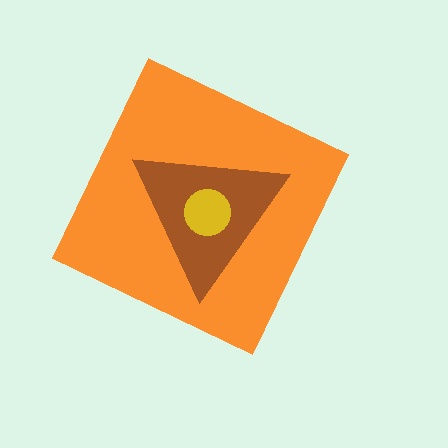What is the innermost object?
The yellow circle.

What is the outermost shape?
The orange diamond.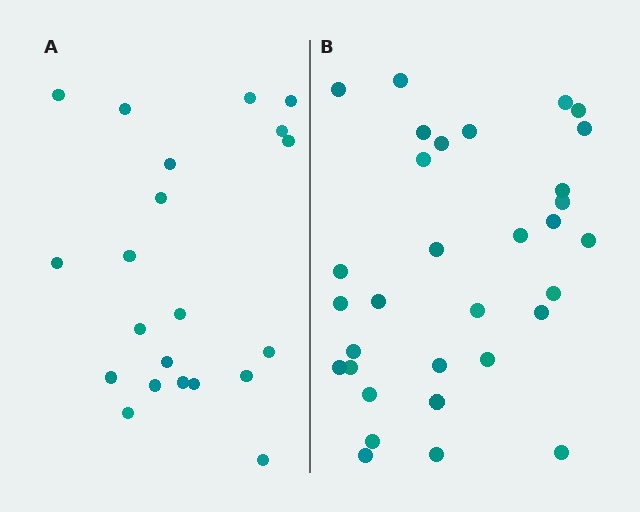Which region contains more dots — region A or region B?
Region B (the right region) has more dots.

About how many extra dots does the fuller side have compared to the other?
Region B has roughly 12 or so more dots than region A.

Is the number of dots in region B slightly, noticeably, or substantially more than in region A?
Region B has substantially more. The ratio is roughly 1.5 to 1.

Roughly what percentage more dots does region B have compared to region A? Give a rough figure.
About 50% more.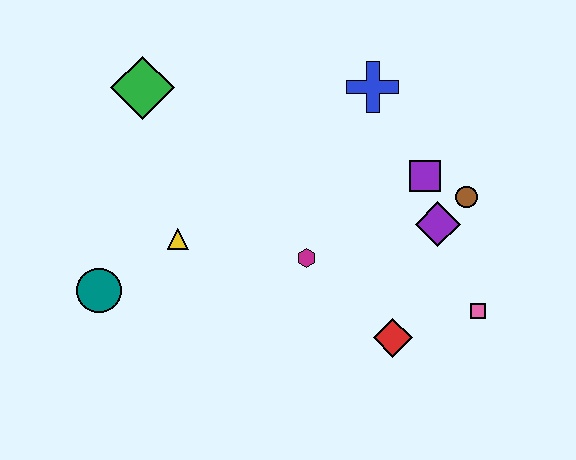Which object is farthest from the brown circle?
The teal circle is farthest from the brown circle.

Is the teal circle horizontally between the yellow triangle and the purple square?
No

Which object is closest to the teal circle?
The yellow triangle is closest to the teal circle.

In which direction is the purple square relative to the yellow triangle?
The purple square is to the right of the yellow triangle.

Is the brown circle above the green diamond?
No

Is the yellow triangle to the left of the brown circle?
Yes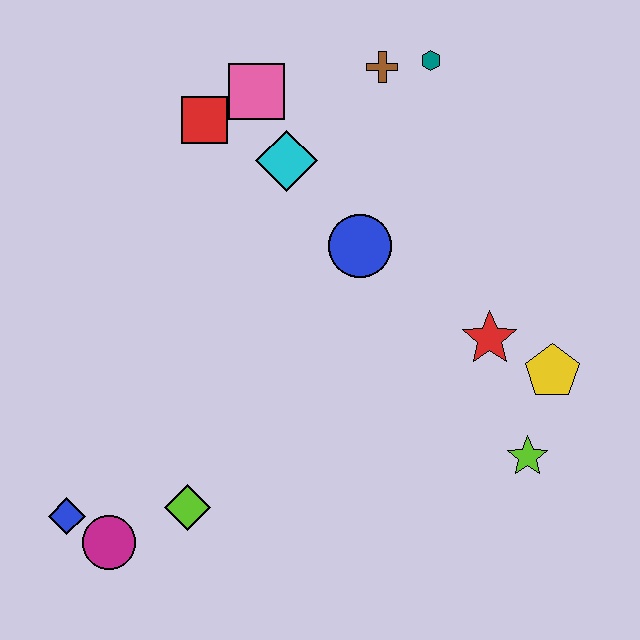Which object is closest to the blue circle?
The cyan diamond is closest to the blue circle.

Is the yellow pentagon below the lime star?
No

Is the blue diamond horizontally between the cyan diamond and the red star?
No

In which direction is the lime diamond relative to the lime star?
The lime diamond is to the left of the lime star.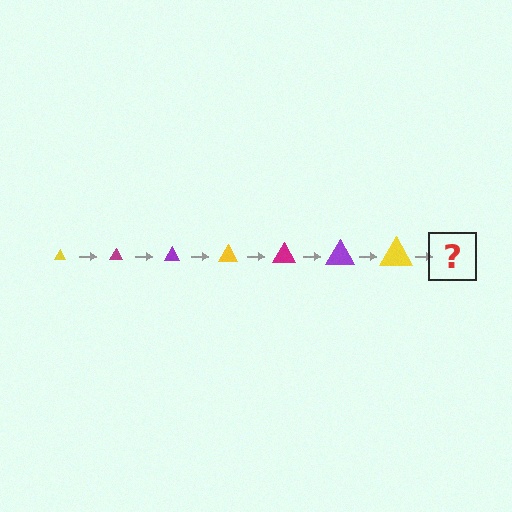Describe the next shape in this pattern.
It should be a magenta triangle, larger than the previous one.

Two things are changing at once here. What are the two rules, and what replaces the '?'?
The two rules are that the triangle grows larger each step and the color cycles through yellow, magenta, and purple. The '?' should be a magenta triangle, larger than the previous one.